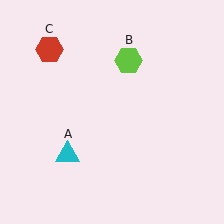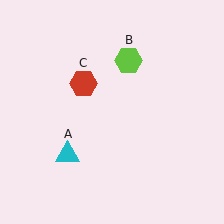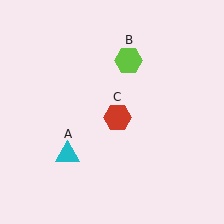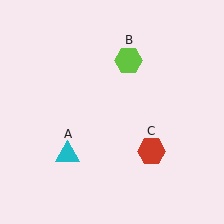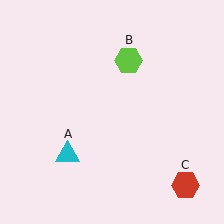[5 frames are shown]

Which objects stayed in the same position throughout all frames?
Cyan triangle (object A) and lime hexagon (object B) remained stationary.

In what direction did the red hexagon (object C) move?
The red hexagon (object C) moved down and to the right.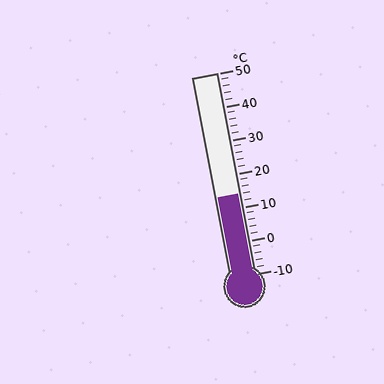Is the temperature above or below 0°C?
The temperature is above 0°C.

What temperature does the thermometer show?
The thermometer shows approximately 14°C.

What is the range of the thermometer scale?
The thermometer scale ranges from -10°C to 50°C.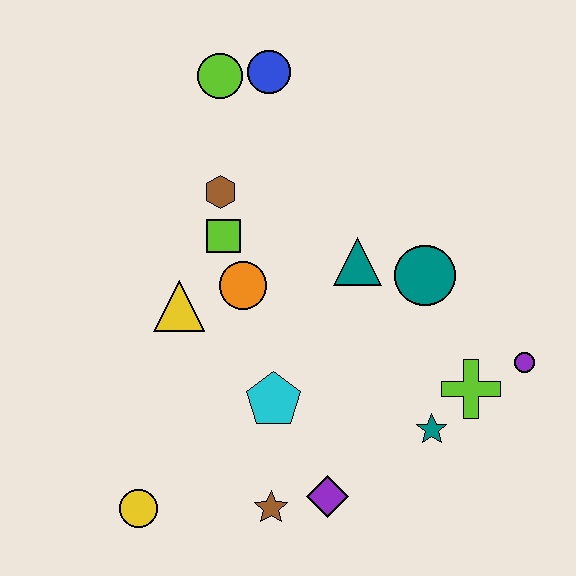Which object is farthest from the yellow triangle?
The purple circle is farthest from the yellow triangle.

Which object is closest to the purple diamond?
The brown star is closest to the purple diamond.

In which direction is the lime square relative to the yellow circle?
The lime square is above the yellow circle.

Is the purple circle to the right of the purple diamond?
Yes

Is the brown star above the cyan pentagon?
No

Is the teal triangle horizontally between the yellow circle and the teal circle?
Yes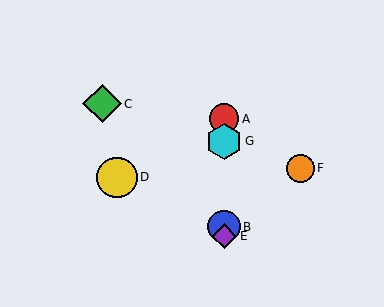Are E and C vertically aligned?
No, E is at x≈224 and C is at x≈102.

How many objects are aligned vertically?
4 objects (A, B, E, G) are aligned vertically.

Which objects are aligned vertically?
Objects A, B, E, G are aligned vertically.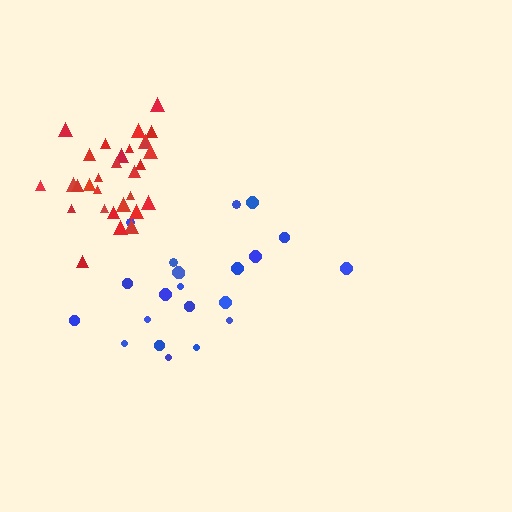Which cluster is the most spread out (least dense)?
Blue.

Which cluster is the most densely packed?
Red.